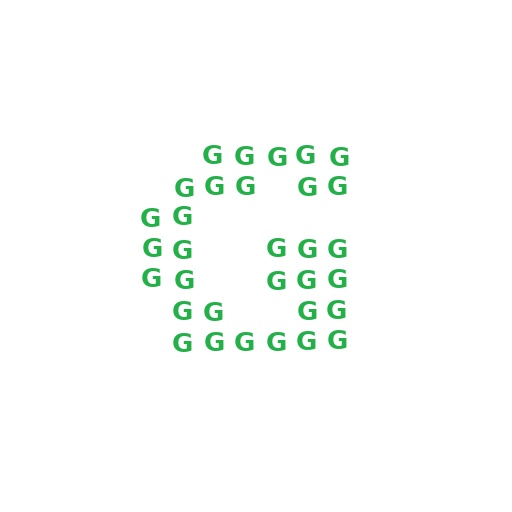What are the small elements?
The small elements are letter G's.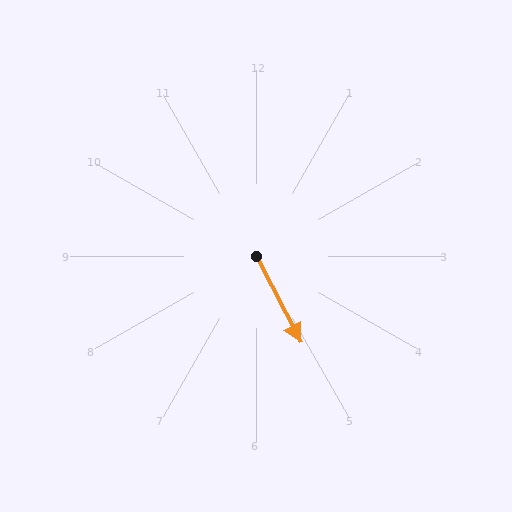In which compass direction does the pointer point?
Southeast.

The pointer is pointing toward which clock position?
Roughly 5 o'clock.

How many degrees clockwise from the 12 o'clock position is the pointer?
Approximately 153 degrees.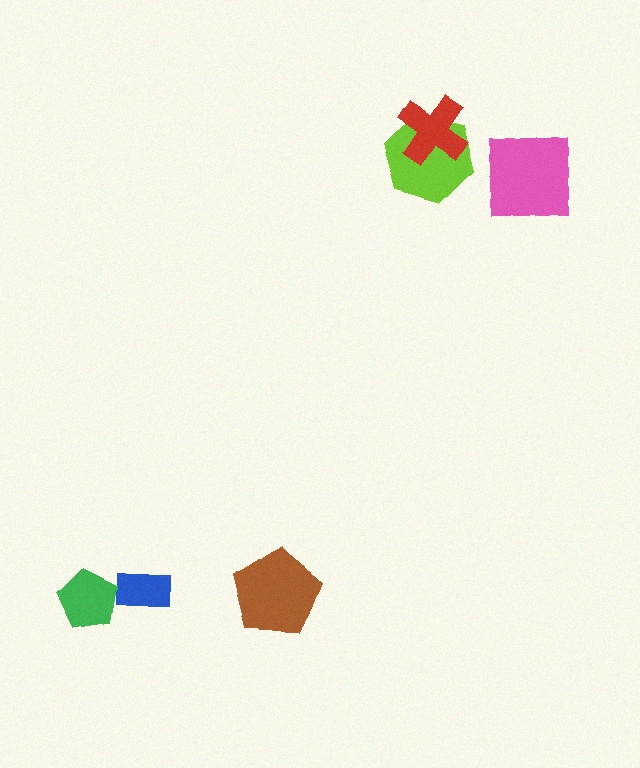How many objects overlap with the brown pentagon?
0 objects overlap with the brown pentagon.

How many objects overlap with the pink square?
0 objects overlap with the pink square.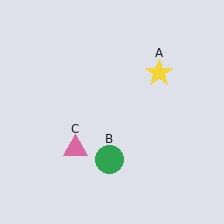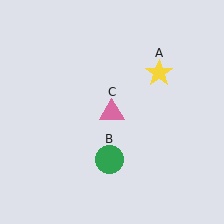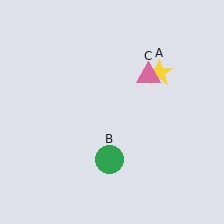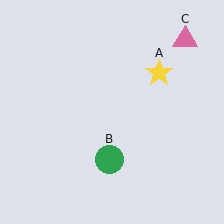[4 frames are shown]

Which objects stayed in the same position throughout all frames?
Yellow star (object A) and green circle (object B) remained stationary.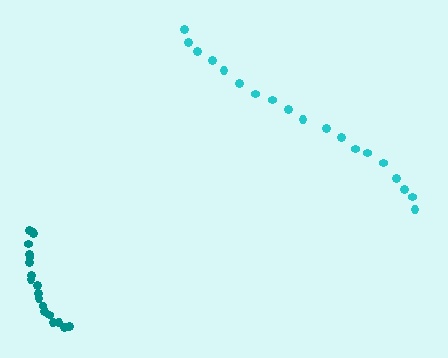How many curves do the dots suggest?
There are 2 distinct paths.